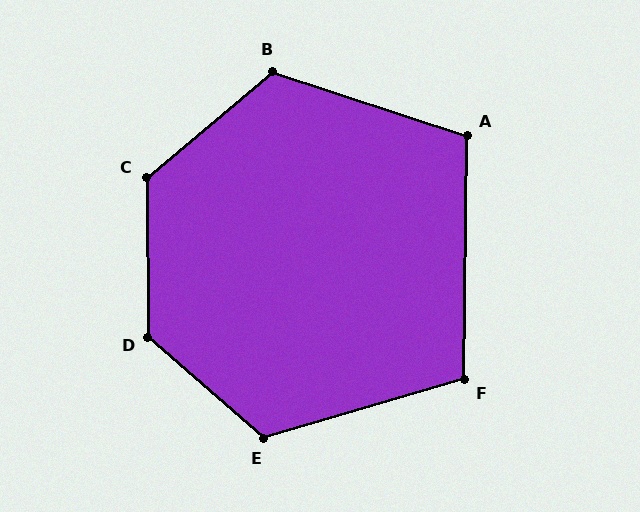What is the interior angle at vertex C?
Approximately 130 degrees (obtuse).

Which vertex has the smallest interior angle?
F, at approximately 107 degrees.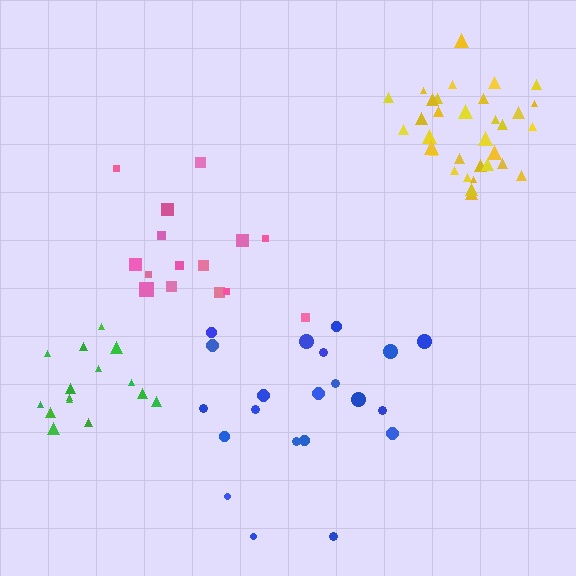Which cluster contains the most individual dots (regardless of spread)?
Yellow (33).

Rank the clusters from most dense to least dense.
yellow, green, blue, pink.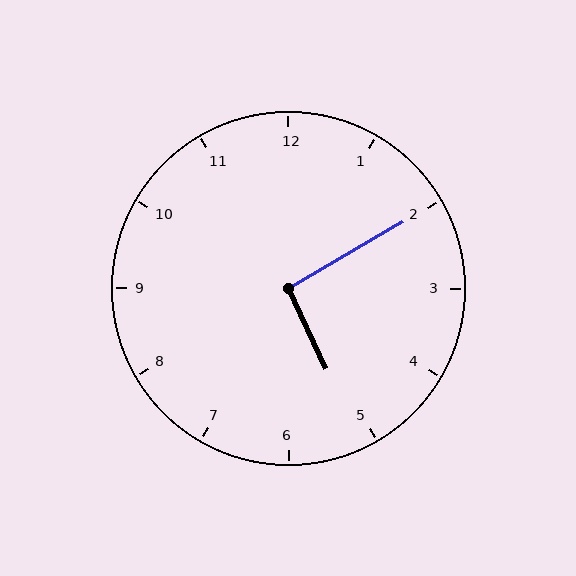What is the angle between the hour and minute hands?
Approximately 95 degrees.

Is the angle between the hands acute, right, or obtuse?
It is right.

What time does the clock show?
5:10.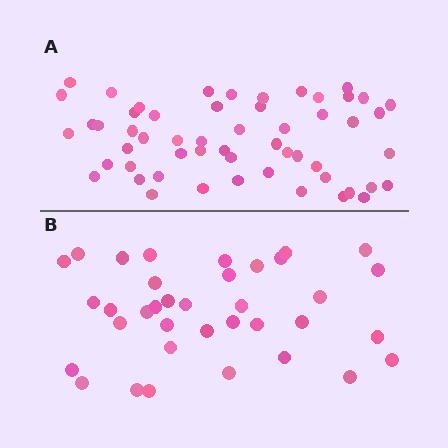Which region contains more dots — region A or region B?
Region A (the top region) has more dots.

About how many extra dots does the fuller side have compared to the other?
Region A has approximately 20 more dots than region B.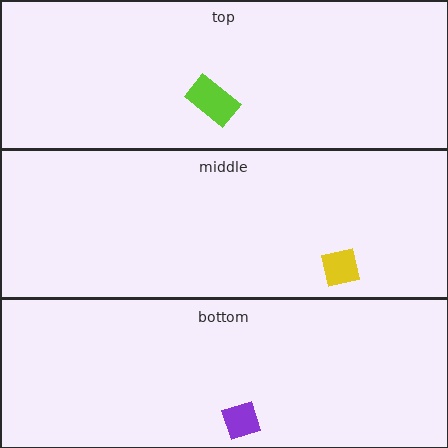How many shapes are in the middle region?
1.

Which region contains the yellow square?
The middle region.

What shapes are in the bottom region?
The purple square.